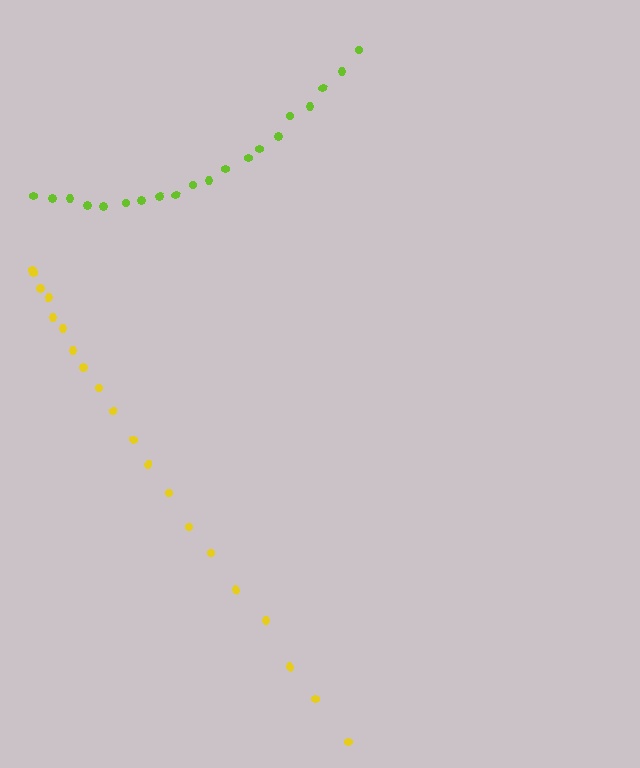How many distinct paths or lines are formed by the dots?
There are 2 distinct paths.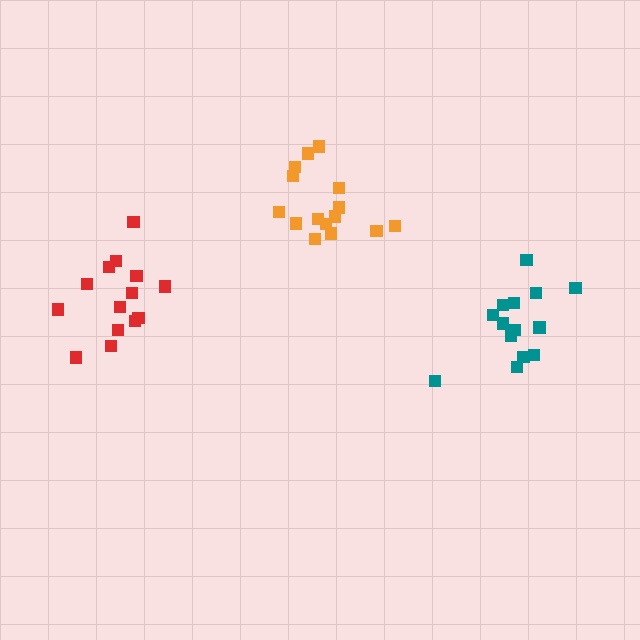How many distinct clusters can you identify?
There are 3 distinct clusters.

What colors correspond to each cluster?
The clusters are colored: orange, teal, red.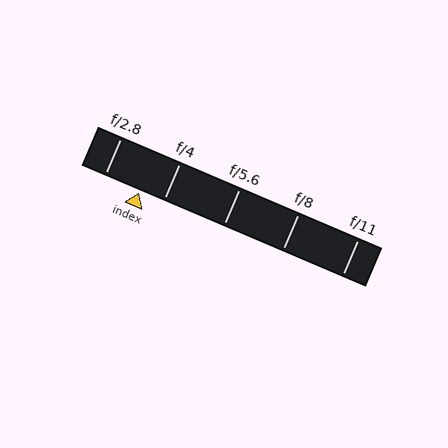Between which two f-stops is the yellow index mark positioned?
The index mark is between f/2.8 and f/4.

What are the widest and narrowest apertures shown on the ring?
The widest aperture shown is f/2.8 and the narrowest is f/11.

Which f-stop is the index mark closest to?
The index mark is closest to f/4.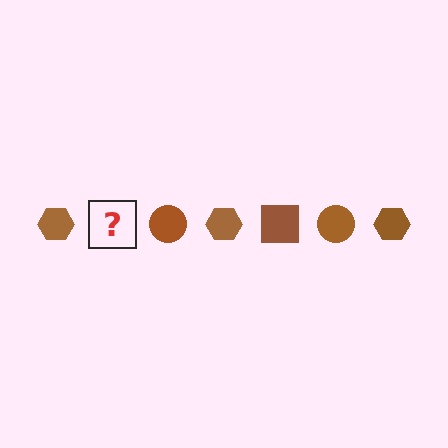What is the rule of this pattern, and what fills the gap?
The rule is that the pattern cycles through hexagon, square, circle shapes in brown. The gap should be filled with a brown square.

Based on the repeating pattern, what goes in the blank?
The blank should be a brown square.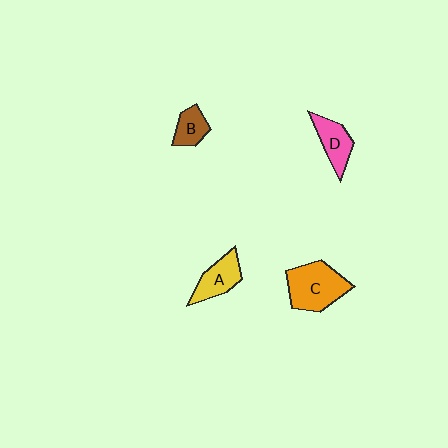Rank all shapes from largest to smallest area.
From largest to smallest: C (orange), A (yellow), D (pink), B (brown).